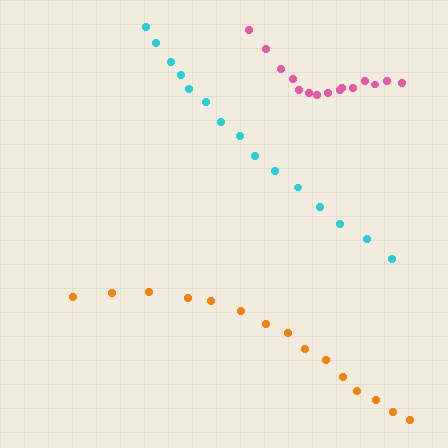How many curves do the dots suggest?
There are 3 distinct paths.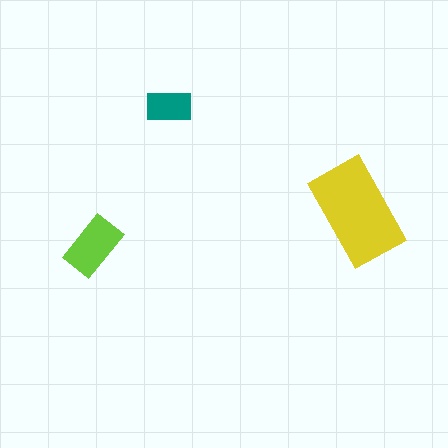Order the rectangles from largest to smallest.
the yellow one, the lime one, the teal one.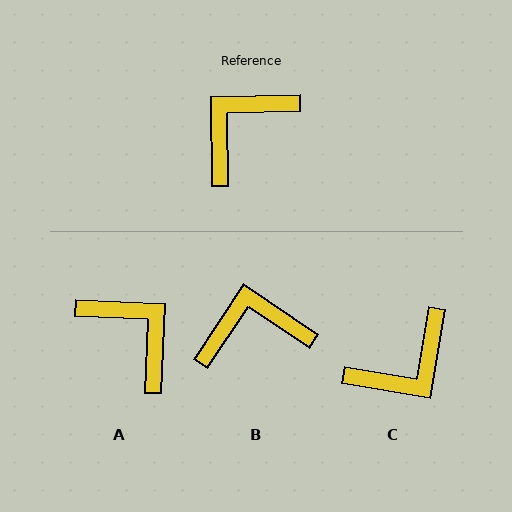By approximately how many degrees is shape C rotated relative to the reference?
Approximately 169 degrees counter-clockwise.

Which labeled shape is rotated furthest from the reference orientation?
C, about 169 degrees away.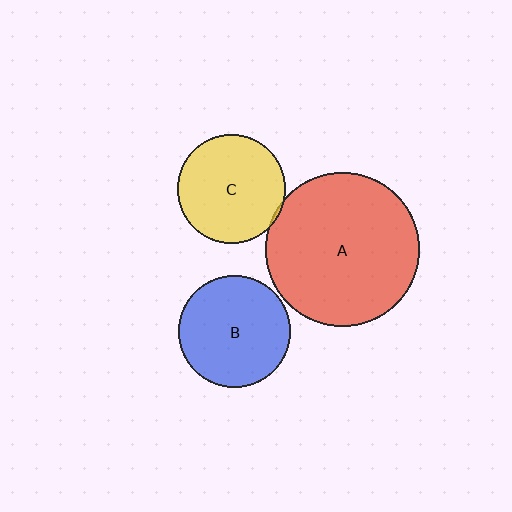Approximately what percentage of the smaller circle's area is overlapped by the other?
Approximately 5%.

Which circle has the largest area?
Circle A (red).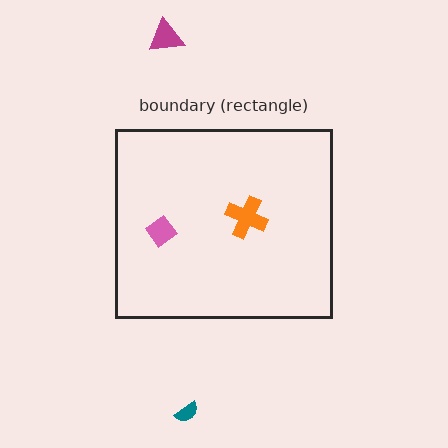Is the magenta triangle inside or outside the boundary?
Outside.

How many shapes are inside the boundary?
2 inside, 2 outside.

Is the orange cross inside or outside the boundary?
Inside.